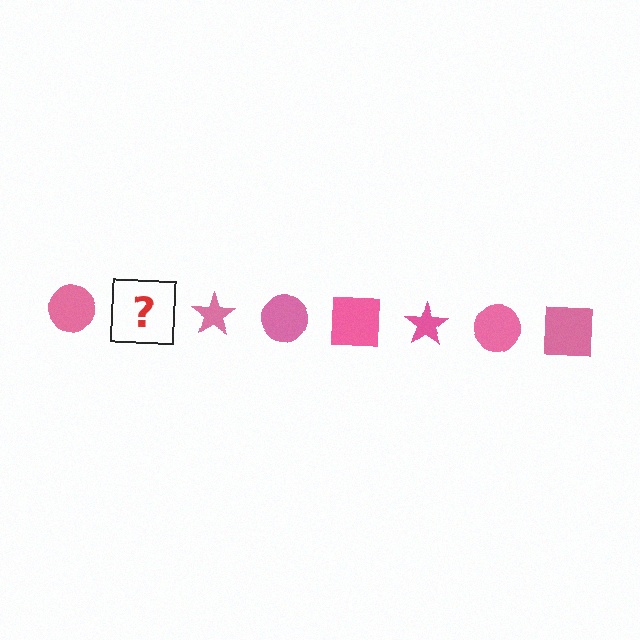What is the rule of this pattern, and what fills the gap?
The rule is that the pattern cycles through circle, square, star shapes in pink. The gap should be filled with a pink square.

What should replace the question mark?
The question mark should be replaced with a pink square.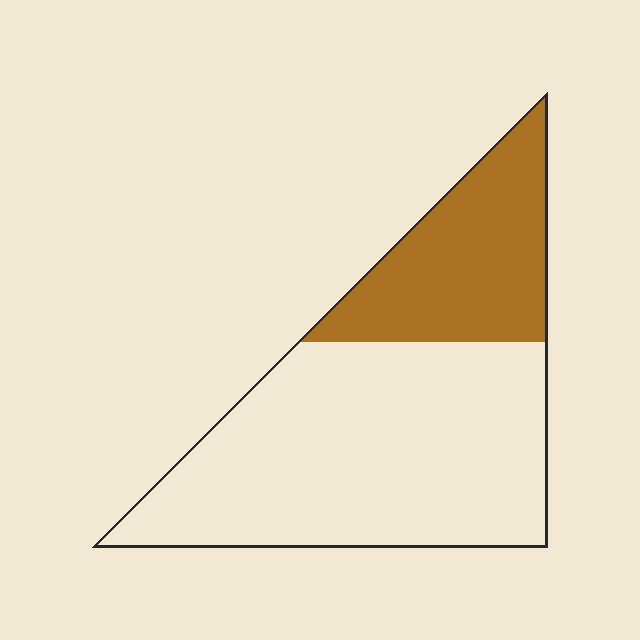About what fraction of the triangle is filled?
About one third (1/3).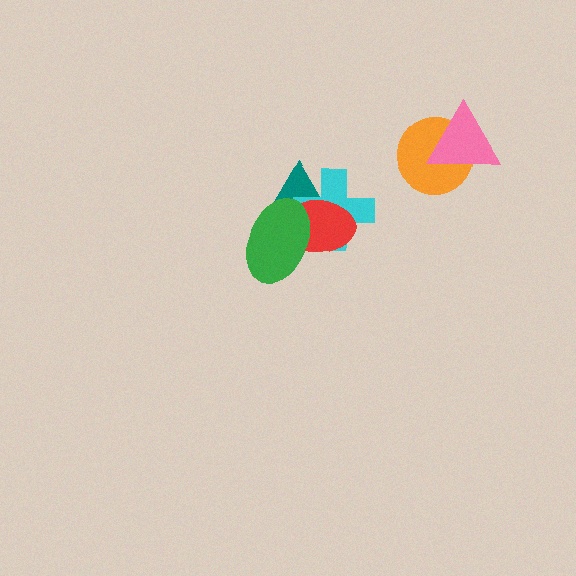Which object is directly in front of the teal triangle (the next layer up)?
The cyan cross is directly in front of the teal triangle.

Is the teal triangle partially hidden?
Yes, it is partially covered by another shape.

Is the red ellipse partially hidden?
Yes, it is partially covered by another shape.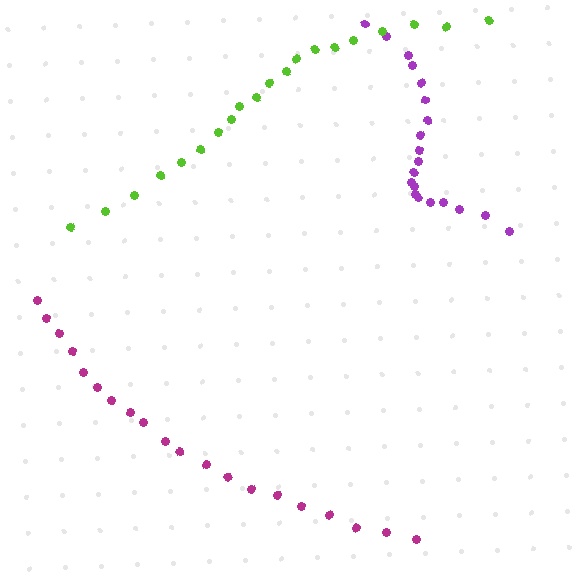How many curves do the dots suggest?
There are 3 distinct paths.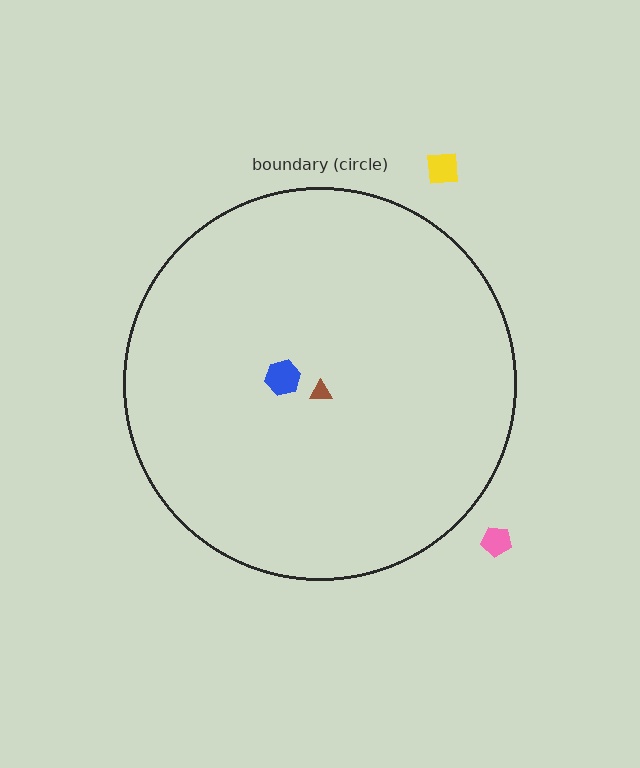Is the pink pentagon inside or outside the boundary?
Outside.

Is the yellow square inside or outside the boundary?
Outside.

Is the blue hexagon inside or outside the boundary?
Inside.